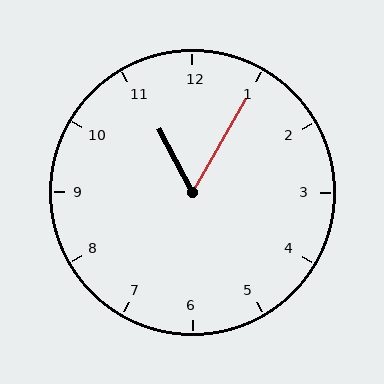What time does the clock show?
11:05.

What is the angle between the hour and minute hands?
Approximately 58 degrees.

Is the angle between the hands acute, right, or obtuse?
It is acute.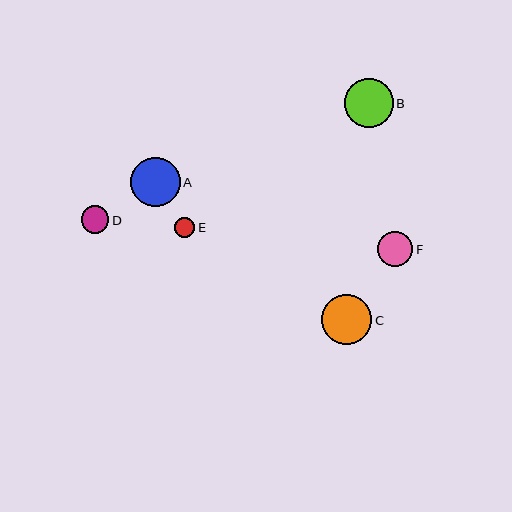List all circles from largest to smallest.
From largest to smallest: A, C, B, F, D, E.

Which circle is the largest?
Circle A is the largest with a size of approximately 50 pixels.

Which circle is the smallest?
Circle E is the smallest with a size of approximately 20 pixels.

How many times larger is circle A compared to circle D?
Circle A is approximately 1.8 times the size of circle D.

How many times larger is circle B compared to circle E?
Circle B is approximately 2.5 times the size of circle E.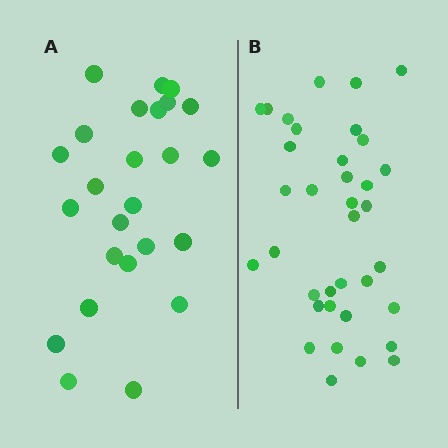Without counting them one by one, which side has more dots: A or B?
Region B (the right region) has more dots.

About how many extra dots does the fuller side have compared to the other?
Region B has roughly 12 or so more dots than region A.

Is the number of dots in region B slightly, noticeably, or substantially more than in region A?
Region B has noticeably more, but not dramatically so. The ratio is roughly 1.4 to 1.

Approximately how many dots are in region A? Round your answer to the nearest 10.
About 20 dots. (The exact count is 25, which rounds to 20.)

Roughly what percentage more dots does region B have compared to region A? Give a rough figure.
About 45% more.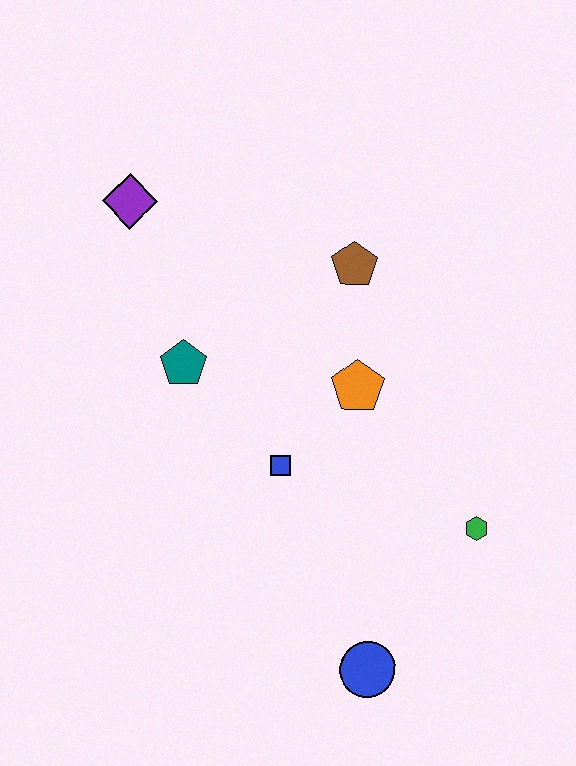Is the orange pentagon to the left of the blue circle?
Yes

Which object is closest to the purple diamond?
The teal pentagon is closest to the purple diamond.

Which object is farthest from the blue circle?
The purple diamond is farthest from the blue circle.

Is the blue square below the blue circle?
No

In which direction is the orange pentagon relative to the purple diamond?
The orange pentagon is to the right of the purple diamond.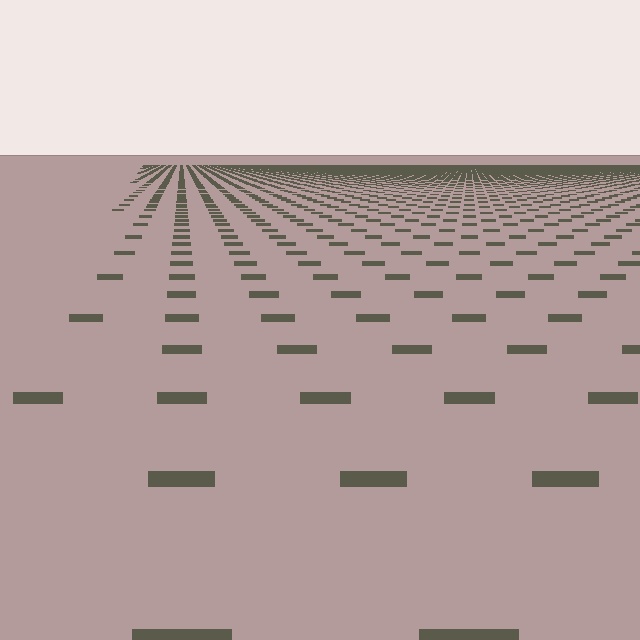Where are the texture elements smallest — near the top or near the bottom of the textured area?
Near the top.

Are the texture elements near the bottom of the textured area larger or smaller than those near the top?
Larger. Near the bottom, elements are closer to the viewer and appear at a bigger on-screen size.